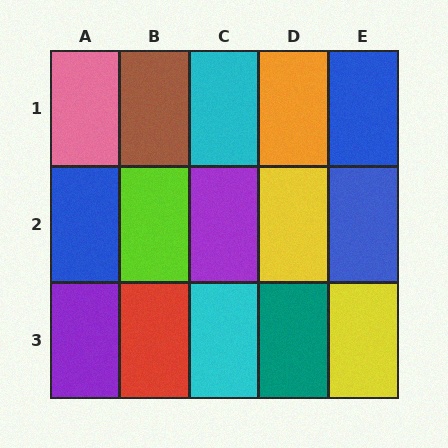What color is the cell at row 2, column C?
Purple.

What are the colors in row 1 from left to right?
Pink, brown, cyan, orange, blue.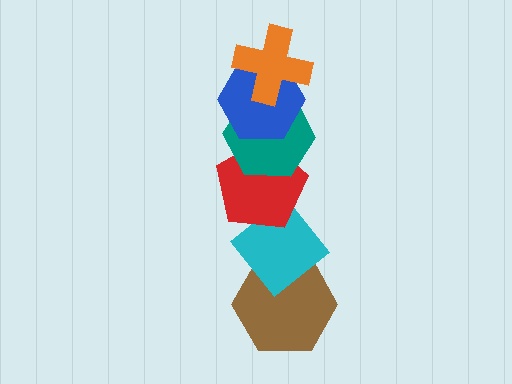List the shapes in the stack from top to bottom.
From top to bottom: the orange cross, the blue hexagon, the teal hexagon, the red pentagon, the cyan diamond, the brown hexagon.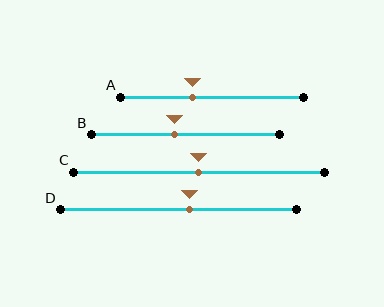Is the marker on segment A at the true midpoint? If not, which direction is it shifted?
No, the marker on segment A is shifted to the left by about 11% of the segment length.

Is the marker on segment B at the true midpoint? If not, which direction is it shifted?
No, the marker on segment B is shifted to the left by about 6% of the segment length.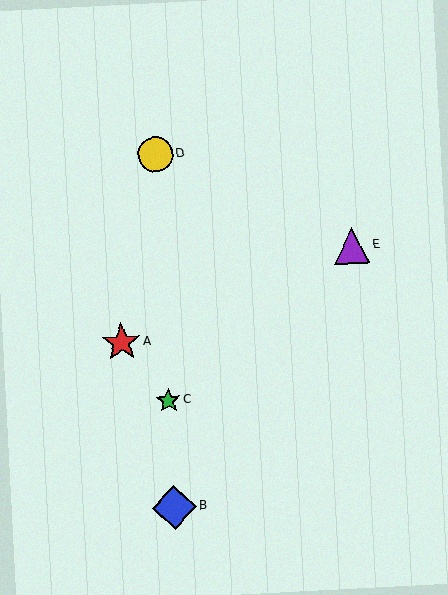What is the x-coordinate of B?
Object B is at x≈174.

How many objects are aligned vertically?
3 objects (B, C, D) are aligned vertically.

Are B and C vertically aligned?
Yes, both are at x≈174.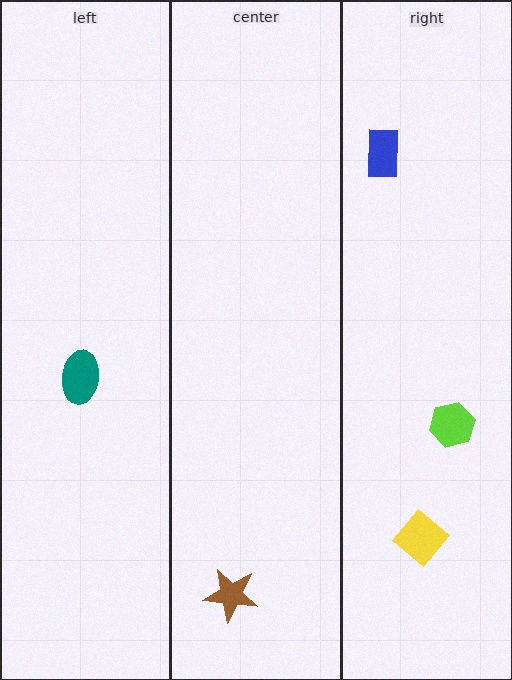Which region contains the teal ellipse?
The left region.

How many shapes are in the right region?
3.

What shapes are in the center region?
The brown star.